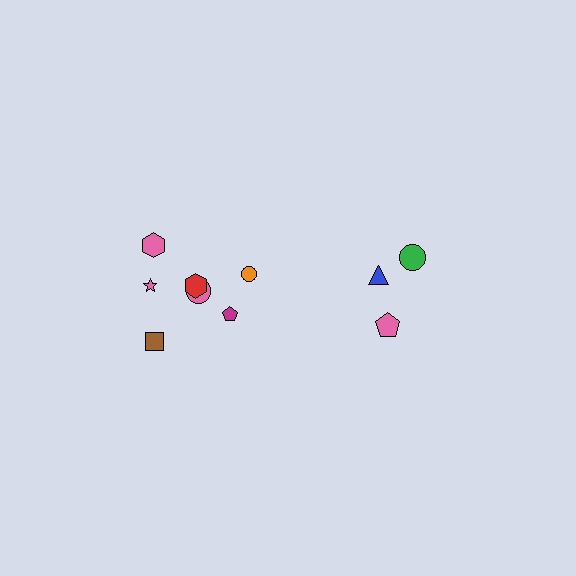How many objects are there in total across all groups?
There are 10 objects.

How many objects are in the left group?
There are 7 objects.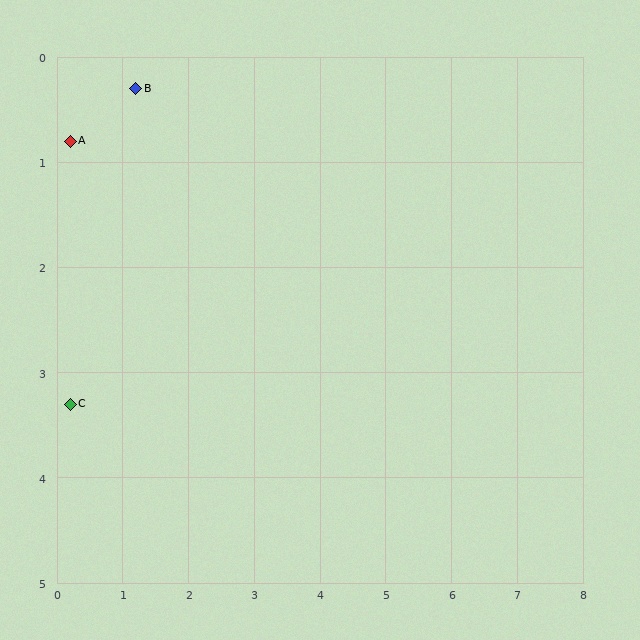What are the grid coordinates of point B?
Point B is at approximately (1.2, 0.3).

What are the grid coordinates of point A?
Point A is at approximately (0.2, 0.8).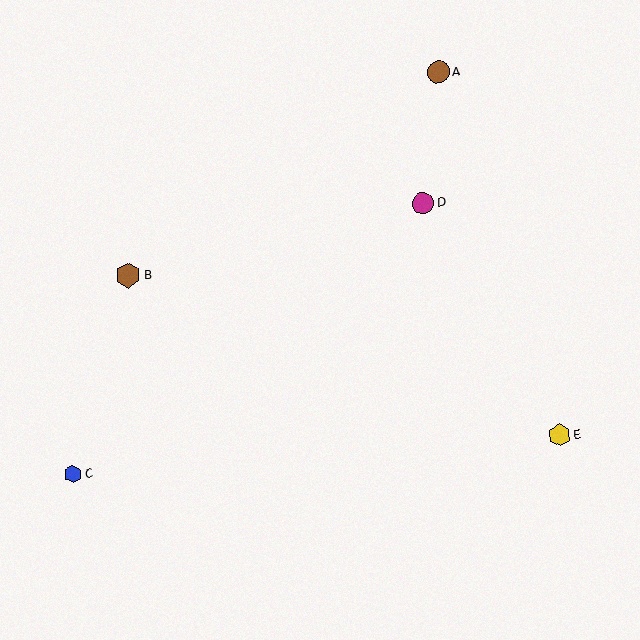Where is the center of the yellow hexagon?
The center of the yellow hexagon is at (560, 435).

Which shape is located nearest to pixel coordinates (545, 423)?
The yellow hexagon (labeled E) at (560, 435) is nearest to that location.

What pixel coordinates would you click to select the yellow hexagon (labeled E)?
Click at (560, 435) to select the yellow hexagon E.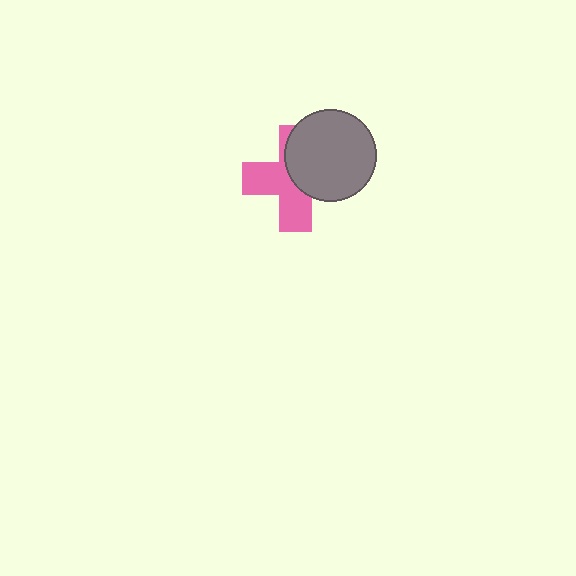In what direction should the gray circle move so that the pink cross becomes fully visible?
The gray circle should move toward the upper-right. That is the shortest direction to clear the overlap and leave the pink cross fully visible.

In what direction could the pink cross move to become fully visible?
The pink cross could move toward the lower-left. That would shift it out from behind the gray circle entirely.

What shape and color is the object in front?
The object in front is a gray circle.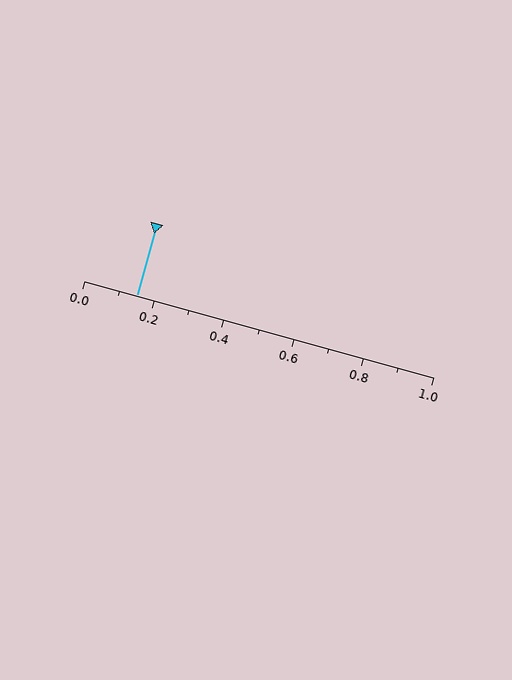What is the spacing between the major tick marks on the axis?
The major ticks are spaced 0.2 apart.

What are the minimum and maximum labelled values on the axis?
The axis runs from 0.0 to 1.0.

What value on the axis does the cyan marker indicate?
The marker indicates approximately 0.15.